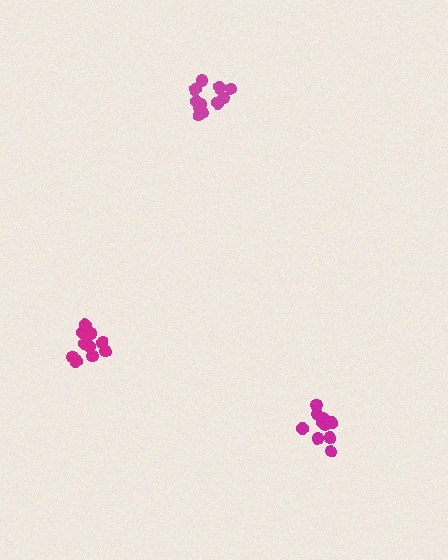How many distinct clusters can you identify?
There are 3 distinct clusters.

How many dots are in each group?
Group 1: 11 dots, Group 2: 11 dots, Group 3: 12 dots (34 total).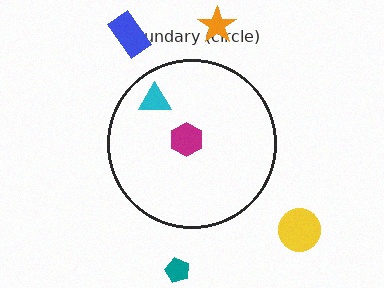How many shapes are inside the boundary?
2 inside, 4 outside.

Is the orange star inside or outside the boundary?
Outside.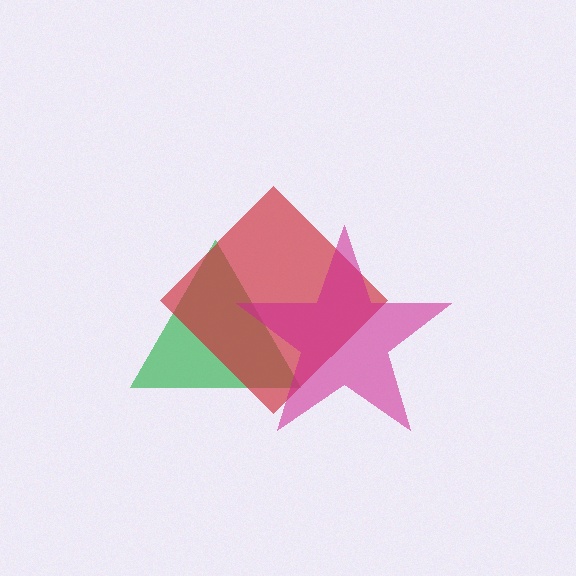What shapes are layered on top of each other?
The layered shapes are: a green triangle, a red diamond, a magenta star.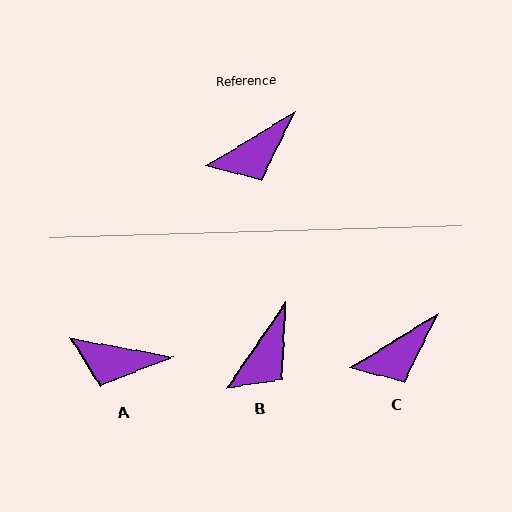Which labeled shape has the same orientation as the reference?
C.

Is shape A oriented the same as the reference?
No, it is off by about 42 degrees.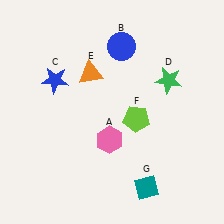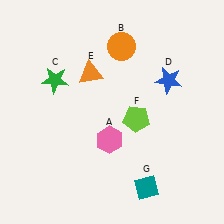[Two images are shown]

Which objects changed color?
B changed from blue to orange. C changed from blue to green. D changed from green to blue.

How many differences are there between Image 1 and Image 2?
There are 3 differences between the two images.